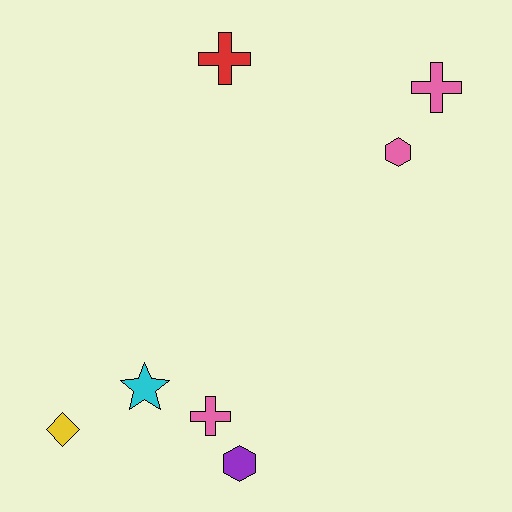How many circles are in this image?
There are no circles.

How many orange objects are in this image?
There are no orange objects.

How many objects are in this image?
There are 7 objects.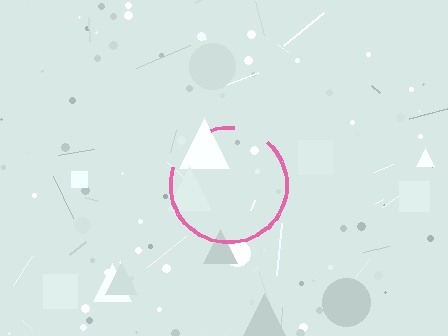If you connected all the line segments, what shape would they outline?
They would outline a circle.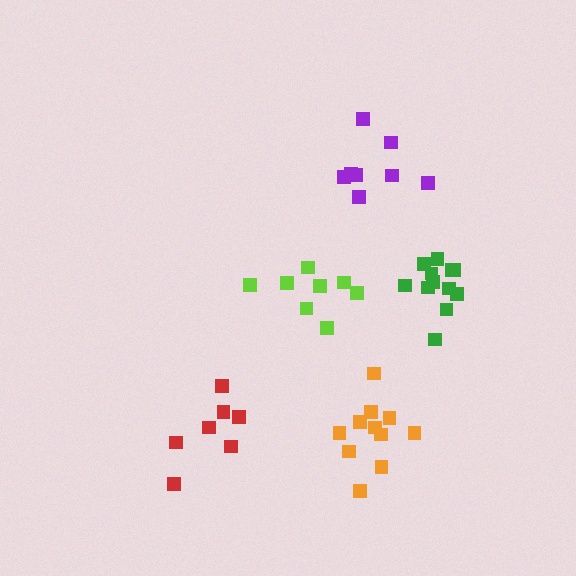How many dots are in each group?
Group 1: 11 dots, Group 2: 8 dots, Group 3: 8 dots, Group 4: 7 dots, Group 5: 12 dots (46 total).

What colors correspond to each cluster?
The clusters are colored: orange, purple, lime, red, green.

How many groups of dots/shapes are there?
There are 5 groups.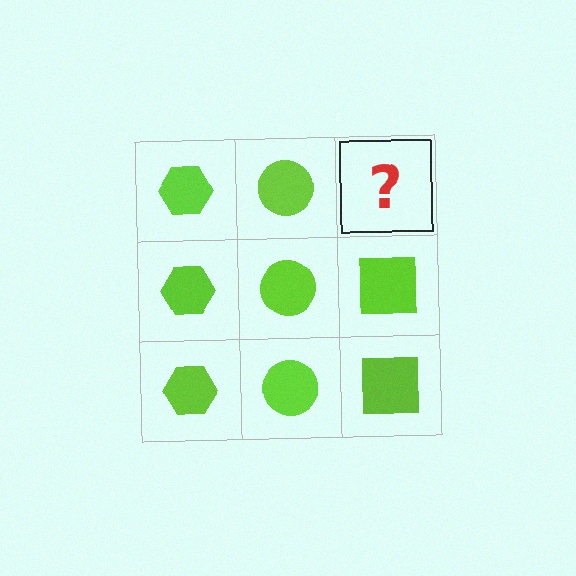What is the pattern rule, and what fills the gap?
The rule is that each column has a consistent shape. The gap should be filled with a lime square.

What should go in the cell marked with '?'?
The missing cell should contain a lime square.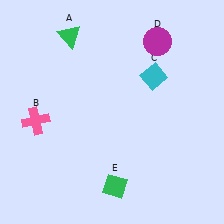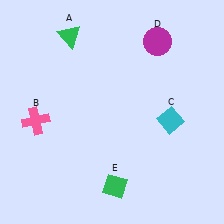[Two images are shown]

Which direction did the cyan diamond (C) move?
The cyan diamond (C) moved down.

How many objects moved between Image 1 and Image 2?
1 object moved between the two images.